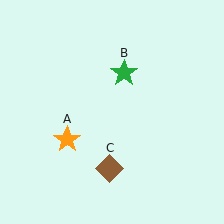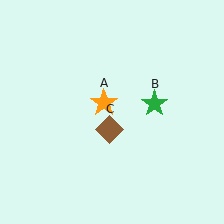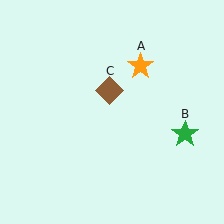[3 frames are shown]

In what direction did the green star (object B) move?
The green star (object B) moved down and to the right.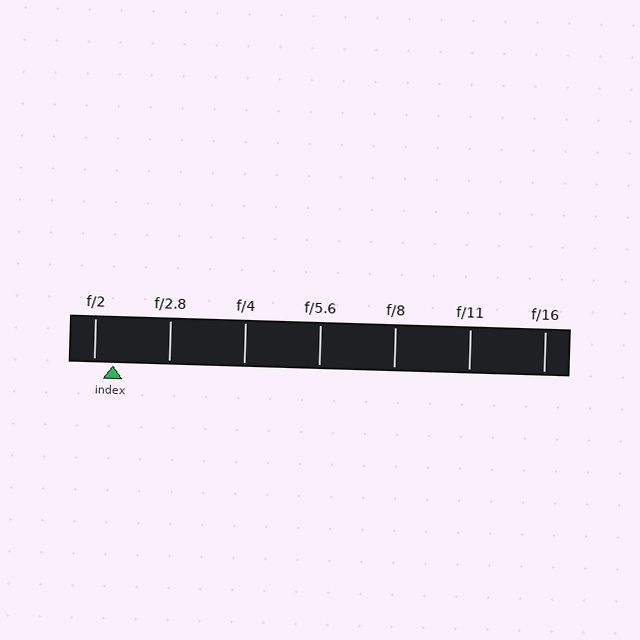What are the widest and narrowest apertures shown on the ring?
The widest aperture shown is f/2 and the narrowest is f/16.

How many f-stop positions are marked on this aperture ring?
There are 7 f-stop positions marked.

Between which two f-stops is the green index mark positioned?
The index mark is between f/2 and f/2.8.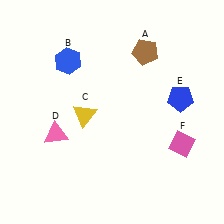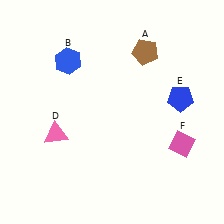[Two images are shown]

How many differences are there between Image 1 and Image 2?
There is 1 difference between the two images.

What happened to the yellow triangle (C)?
The yellow triangle (C) was removed in Image 2. It was in the bottom-left area of Image 1.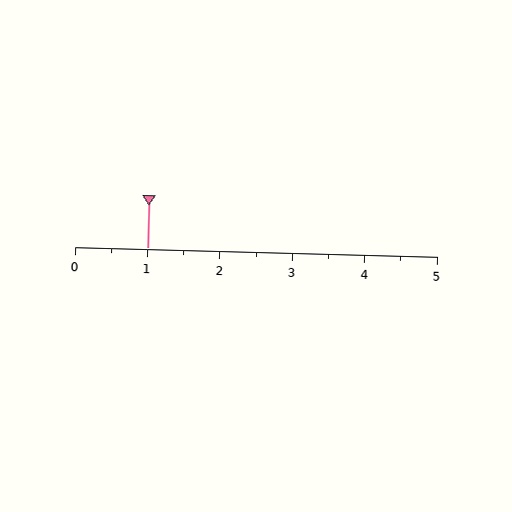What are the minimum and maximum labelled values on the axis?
The axis runs from 0 to 5.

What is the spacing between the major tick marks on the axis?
The major ticks are spaced 1 apart.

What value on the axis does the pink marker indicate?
The marker indicates approximately 1.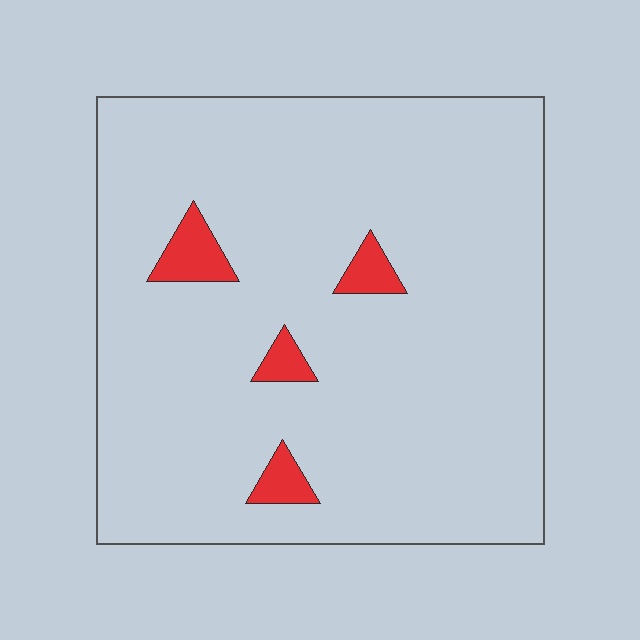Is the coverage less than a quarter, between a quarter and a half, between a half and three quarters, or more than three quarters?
Less than a quarter.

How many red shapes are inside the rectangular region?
4.